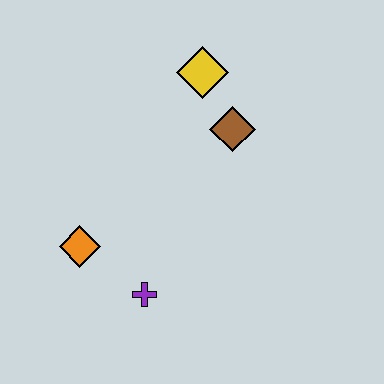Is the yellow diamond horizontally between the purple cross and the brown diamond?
Yes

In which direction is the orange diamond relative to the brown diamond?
The orange diamond is to the left of the brown diamond.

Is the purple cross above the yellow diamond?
No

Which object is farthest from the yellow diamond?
The purple cross is farthest from the yellow diamond.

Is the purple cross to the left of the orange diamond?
No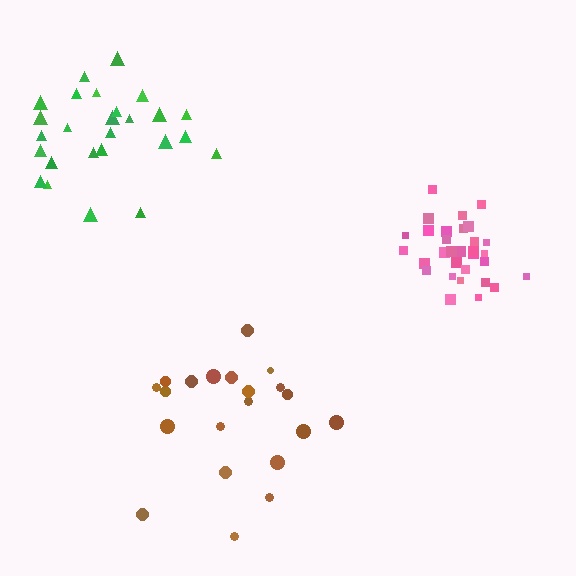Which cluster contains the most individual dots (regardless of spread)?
Pink (33).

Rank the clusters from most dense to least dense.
pink, green, brown.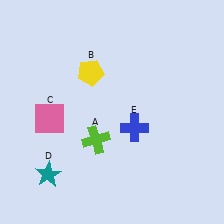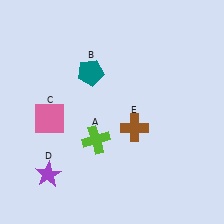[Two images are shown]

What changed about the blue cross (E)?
In Image 1, E is blue. In Image 2, it changed to brown.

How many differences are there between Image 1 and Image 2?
There are 3 differences between the two images.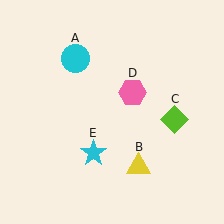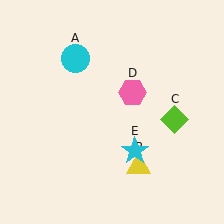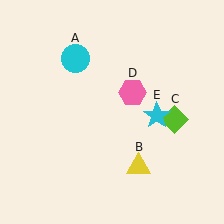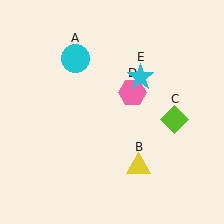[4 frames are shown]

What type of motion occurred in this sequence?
The cyan star (object E) rotated counterclockwise around the center of the scene.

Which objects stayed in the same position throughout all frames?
Cyan circle (object A) and yellow triangle (object B) and lime diamond (object C) and pink hexagon (object D) remained stationary.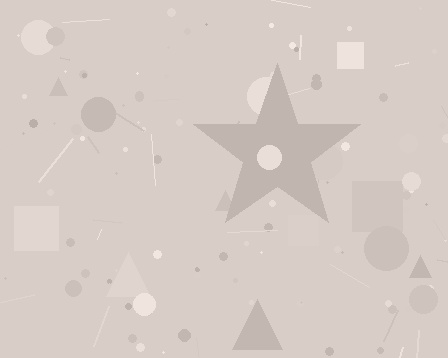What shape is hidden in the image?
A star is hidden in the image.